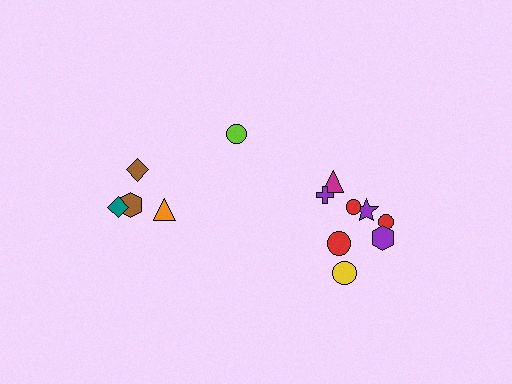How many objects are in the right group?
There are 8 objects.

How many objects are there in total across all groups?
There are 13 objects.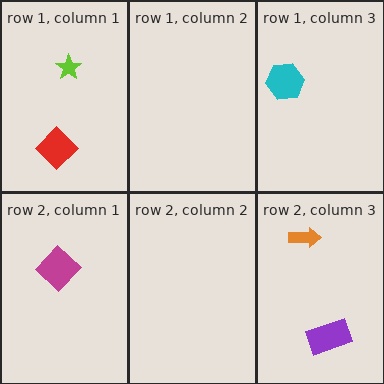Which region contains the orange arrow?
The row 2, column 3 region.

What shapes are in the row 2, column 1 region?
The magenta diamond.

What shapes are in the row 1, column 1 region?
The red diamond, the lime star.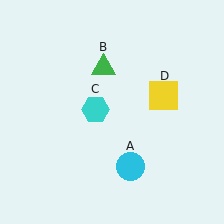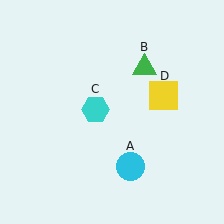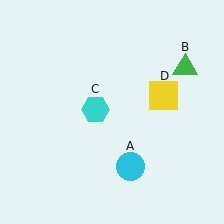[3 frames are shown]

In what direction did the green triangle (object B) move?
The green triangle (object B) moved right.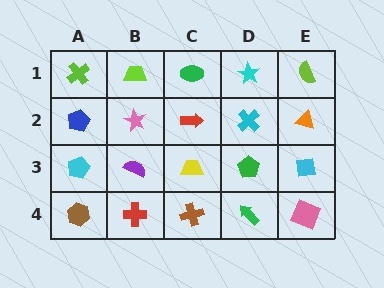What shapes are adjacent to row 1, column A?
A blue pentagon (row 2, column A), a lime trapezoid (row 1, column B).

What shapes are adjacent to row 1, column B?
A pink star (row 2, column B), a lime cross (row 1, column A), a green ellipse (row 1, column C).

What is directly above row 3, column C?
A red arrow.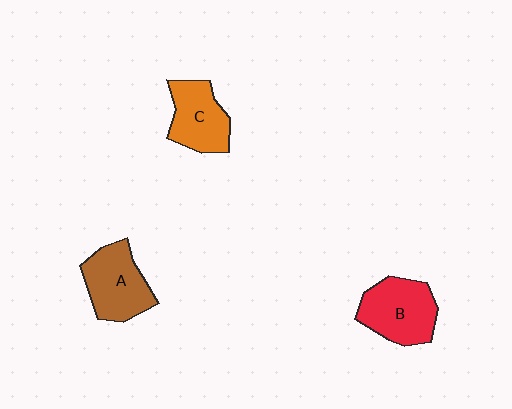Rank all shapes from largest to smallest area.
From largest to smallest: B (red), A (brown), C (orange).